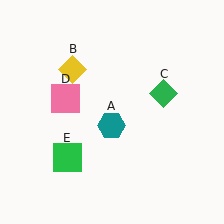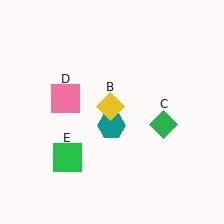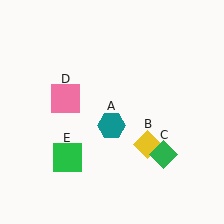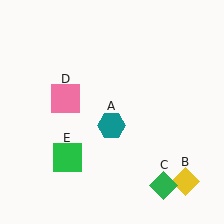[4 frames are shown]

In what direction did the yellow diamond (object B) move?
The yellow diamond (object B) moved down and to the right.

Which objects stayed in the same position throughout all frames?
Teal hexagon (object A) and pink square (object D) and green square (object E) remained stationary.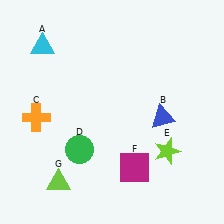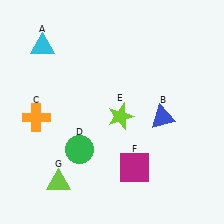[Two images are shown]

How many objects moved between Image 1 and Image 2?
1 object moved between the two images.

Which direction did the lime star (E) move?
The lime star (E) moved left.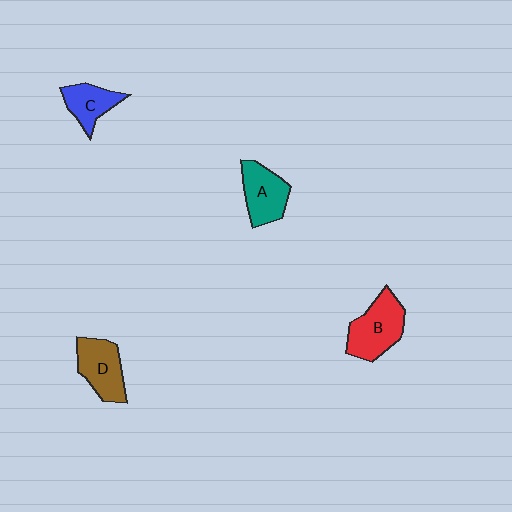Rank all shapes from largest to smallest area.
From largest to smallest: B (red), D (brown), A (teal), C (blue).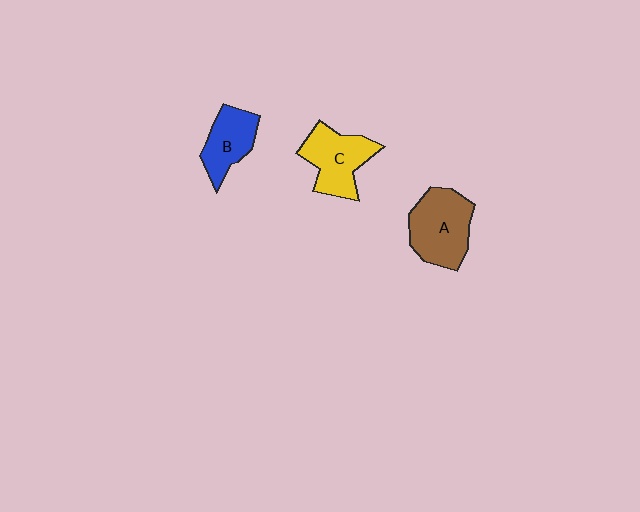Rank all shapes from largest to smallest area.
From largest to smallest: A (brown), C (yellow), B (blue).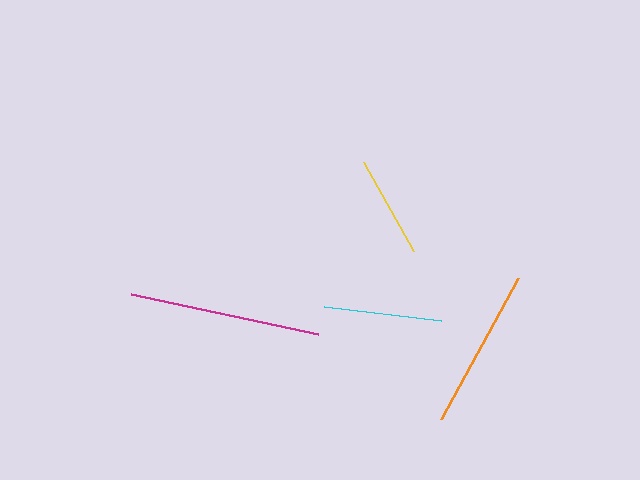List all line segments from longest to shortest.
From longest to shortest: magenta, orange, cyan, yellow.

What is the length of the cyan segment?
The cyan segment is approximately 118 pixels long.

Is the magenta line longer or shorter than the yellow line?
The magenta line is longer than the yellow line.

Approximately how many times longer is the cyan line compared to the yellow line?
The cyan line is approximately 1.2 times the length of the yellow line.